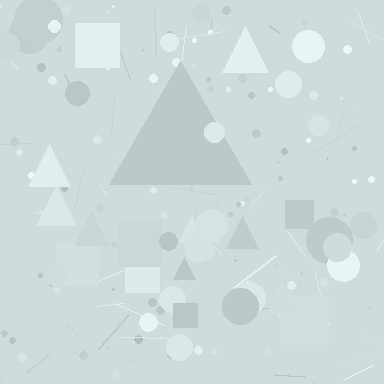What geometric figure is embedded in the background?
A triangle is embedded in the background.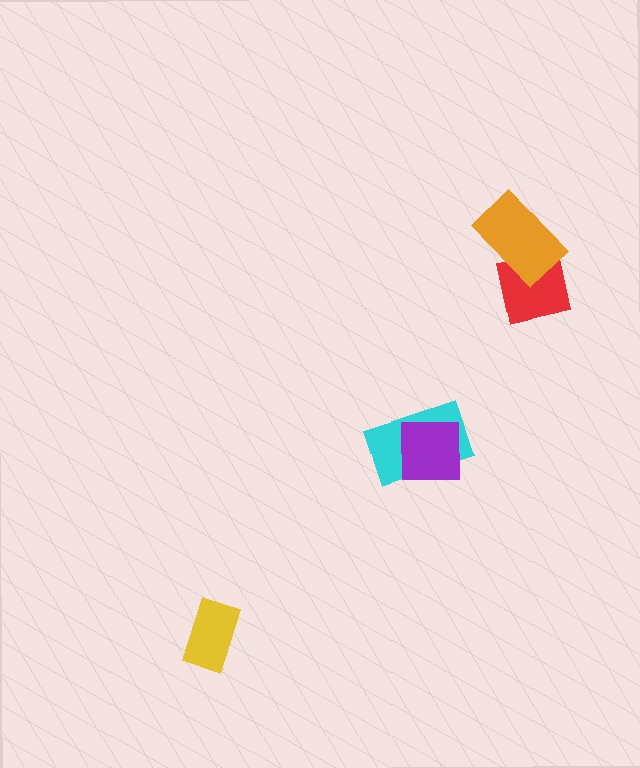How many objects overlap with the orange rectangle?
1 object overlaps with the orange rectangle.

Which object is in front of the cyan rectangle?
The purple square is in front of the cyan rectangle.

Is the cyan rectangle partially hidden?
Yes, it is partially covered by another shape.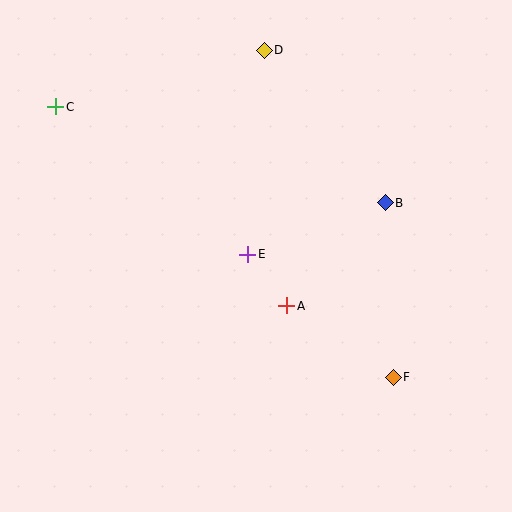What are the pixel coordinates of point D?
Point D is at (264, 50).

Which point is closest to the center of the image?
Point E at (248, 254) is closest to the center.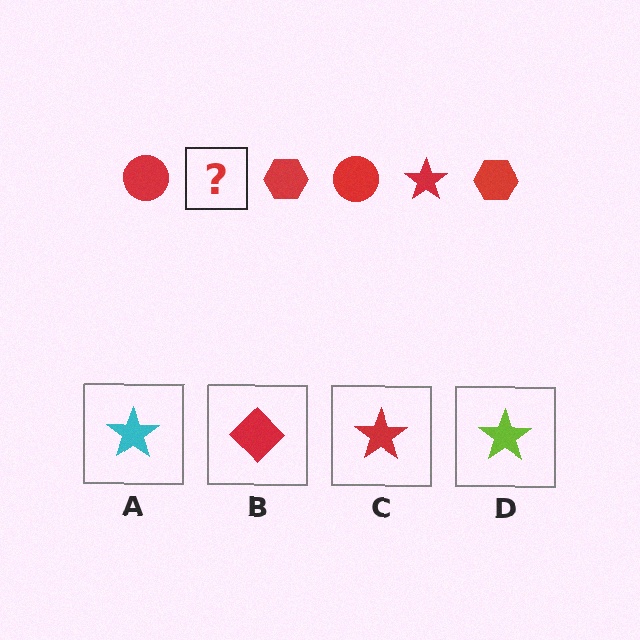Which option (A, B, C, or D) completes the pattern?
C.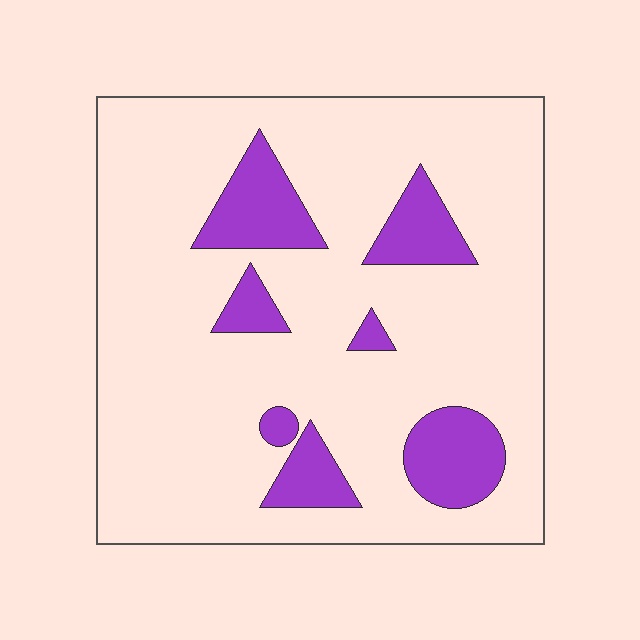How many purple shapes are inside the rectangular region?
7.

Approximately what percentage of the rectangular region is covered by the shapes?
Approximately 15%.